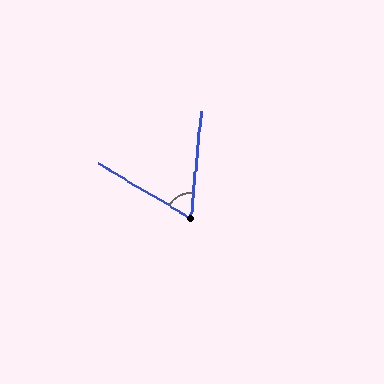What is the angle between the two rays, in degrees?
Approximately 65 degrees.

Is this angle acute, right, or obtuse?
It is acute.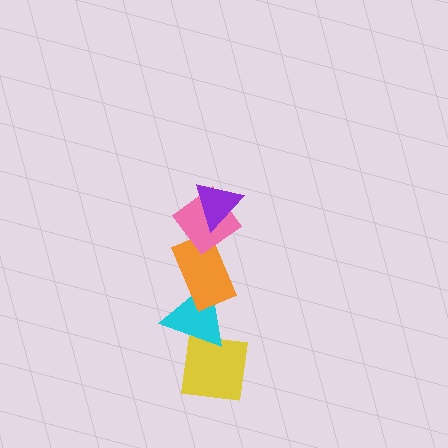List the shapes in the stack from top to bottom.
From top to bottom: the purple triangle, the pink diamond, the orange rectangle, the cyan triangle, the yellow square.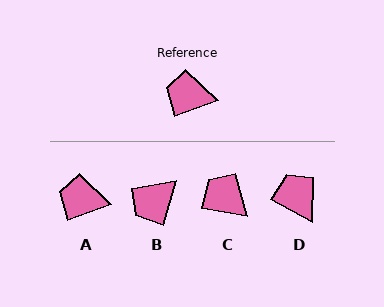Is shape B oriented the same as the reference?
No, it is off by about 54 degrees.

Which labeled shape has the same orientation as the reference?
A.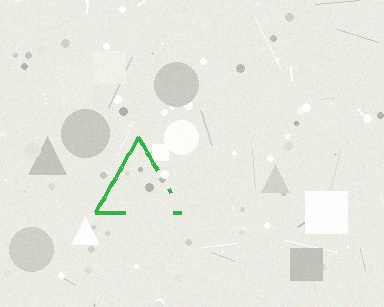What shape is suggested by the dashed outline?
The dashed outline suggests a triangle.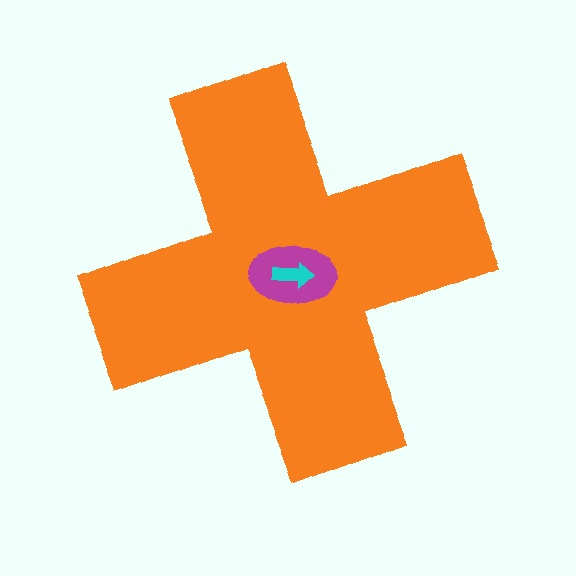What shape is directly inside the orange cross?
The magenta ellipse.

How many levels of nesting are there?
3.